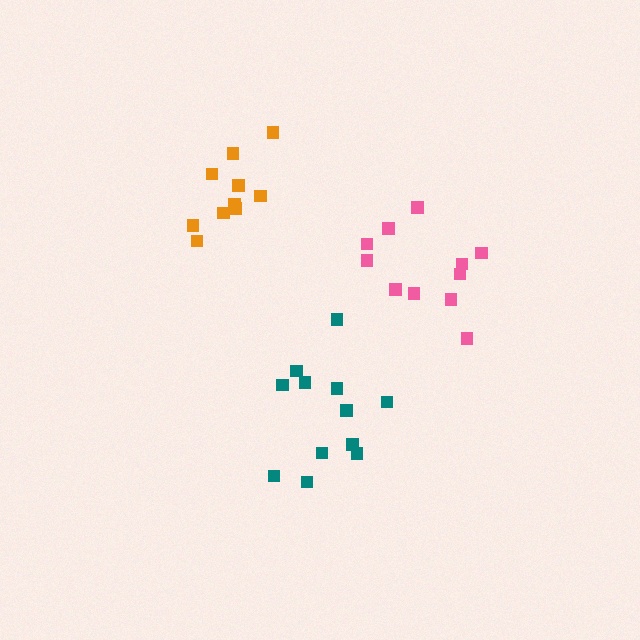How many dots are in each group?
Group 1: 10 dots, Group 2: 11 dots, Group 3: 12 dots (33 total).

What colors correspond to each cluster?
The clusters are colored: orange, pink, teal.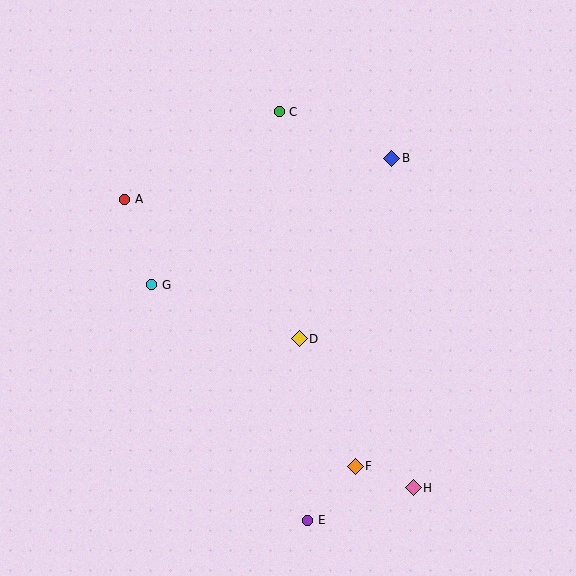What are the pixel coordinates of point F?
Point F is at (355, 466).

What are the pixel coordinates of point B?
Point B is at (392, 158).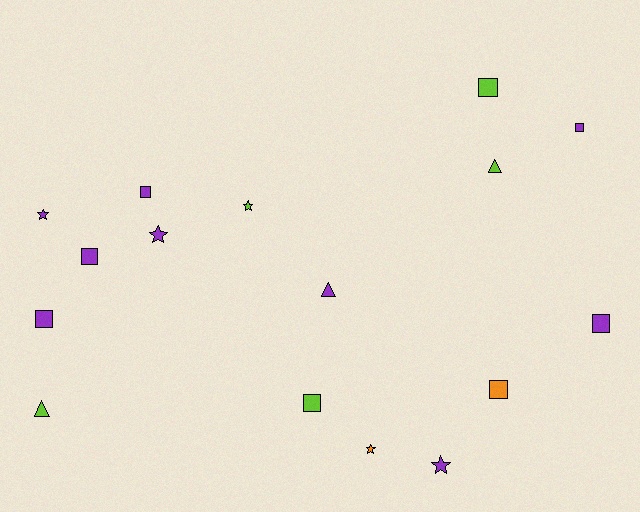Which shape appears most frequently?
Square, with 8 objects.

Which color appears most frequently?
Purple, with 9 objects.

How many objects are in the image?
There are 16 objects.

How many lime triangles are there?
There are 2 lime triangles.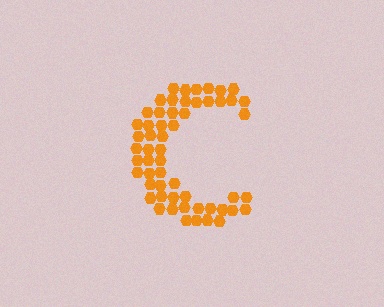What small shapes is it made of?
It is made of small hexagons.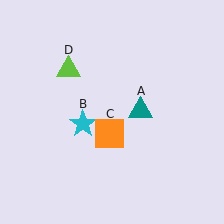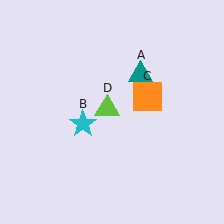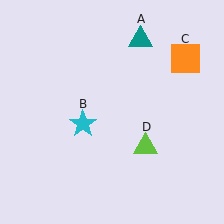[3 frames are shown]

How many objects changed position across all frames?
3 objects changed position: teal triangle (object A), orange square (object C), lime triangle (object D).